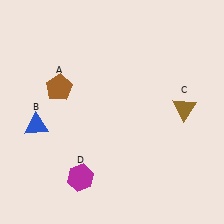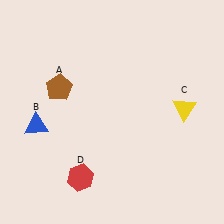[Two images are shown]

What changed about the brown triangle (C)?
In Image 1, C is brown. In Image 2, it changed to yellow.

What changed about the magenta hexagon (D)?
In Image 1, D is magenta. In Image 2, it changed to red.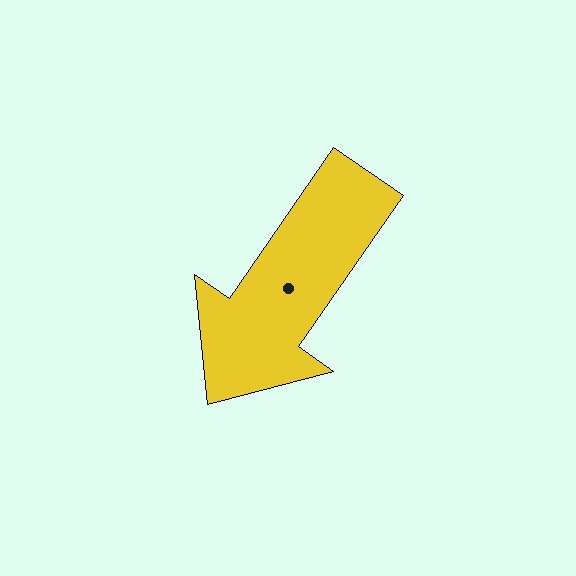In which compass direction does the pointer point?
Southwest.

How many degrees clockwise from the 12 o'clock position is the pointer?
Approximately 215 degrees.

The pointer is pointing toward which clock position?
Roughly 7 o'clock.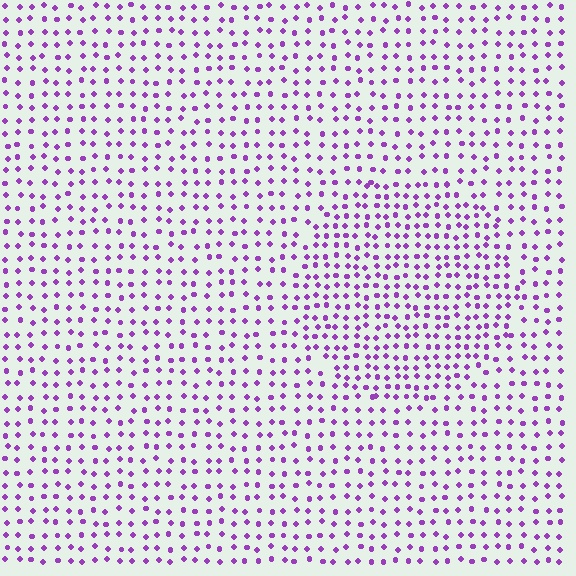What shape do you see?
I see a circle.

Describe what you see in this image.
The image contains small purple elements arranged at two different densities. A circle-shaped region is visible where the elements are more densely packed than the surrounding area.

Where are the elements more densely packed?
The elements are more densely packed inside the circle boundary.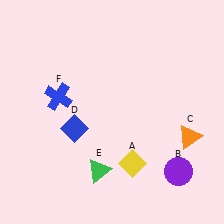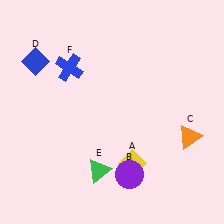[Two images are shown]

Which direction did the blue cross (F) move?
The blue cross (F) moved up.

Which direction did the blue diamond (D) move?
The blue diamond (D) moved up.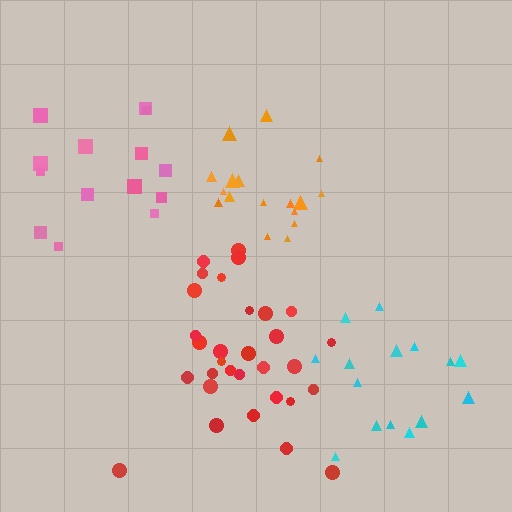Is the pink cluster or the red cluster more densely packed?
Red.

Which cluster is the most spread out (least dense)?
Pink.